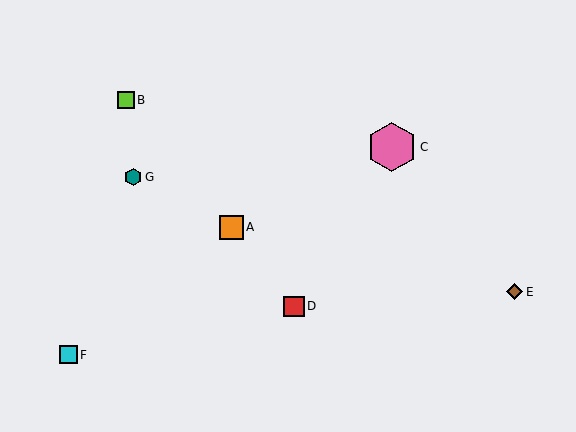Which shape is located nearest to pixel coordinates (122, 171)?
The teal hexagon (labeled G) at (133, 177) is nearest to that location.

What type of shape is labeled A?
Shape A is an orange square.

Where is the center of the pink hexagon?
The center of the pink hexagon is at (392, 147).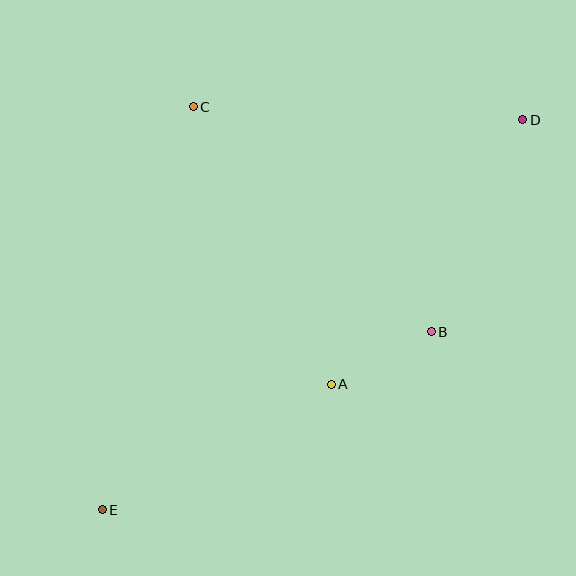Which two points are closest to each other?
Points A and B are closest to each other.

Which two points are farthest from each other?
Points D and E are farthest from each other.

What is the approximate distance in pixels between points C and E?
The distance between C and E is approximately 413 pixels.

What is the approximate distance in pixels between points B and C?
The distance between B and C is approximately 327 pixels.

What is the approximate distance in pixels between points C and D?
The distance between C and D is approximately 330 pixels.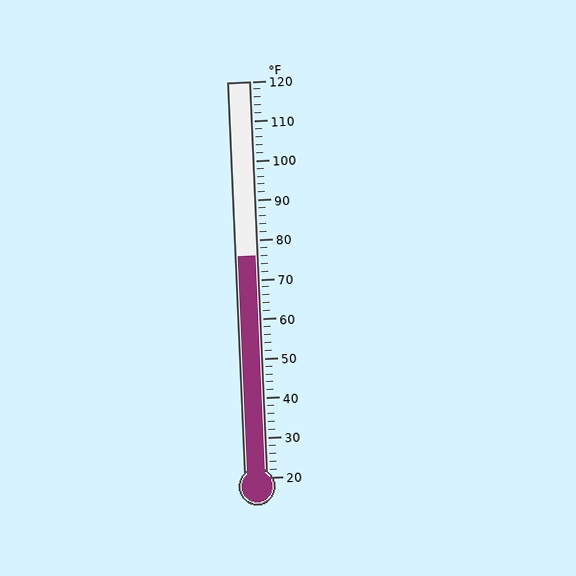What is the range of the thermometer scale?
The thermometer scale ranges from 20°F to 120°F.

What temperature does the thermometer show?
The thermometer shows approximately 76°F.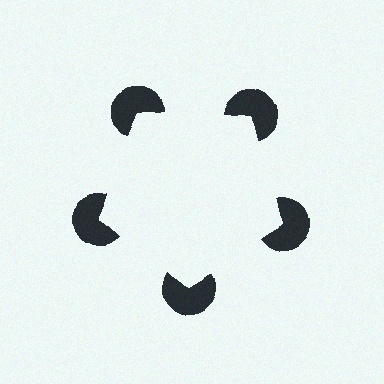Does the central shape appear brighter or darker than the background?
It typically appears slightly brighter than the background, even though no actual brightness change is drawn.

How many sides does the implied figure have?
5 sides.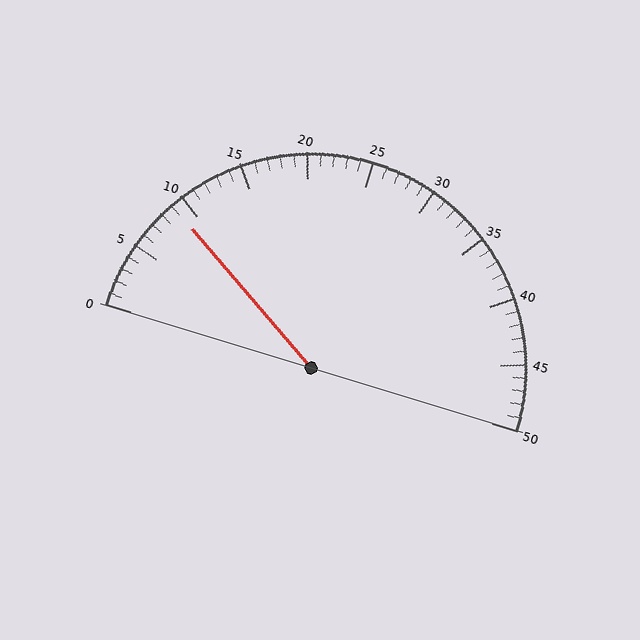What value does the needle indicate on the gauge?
The needle indicates approximately 9.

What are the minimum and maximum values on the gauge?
The gauge ranges from 0 to 50.